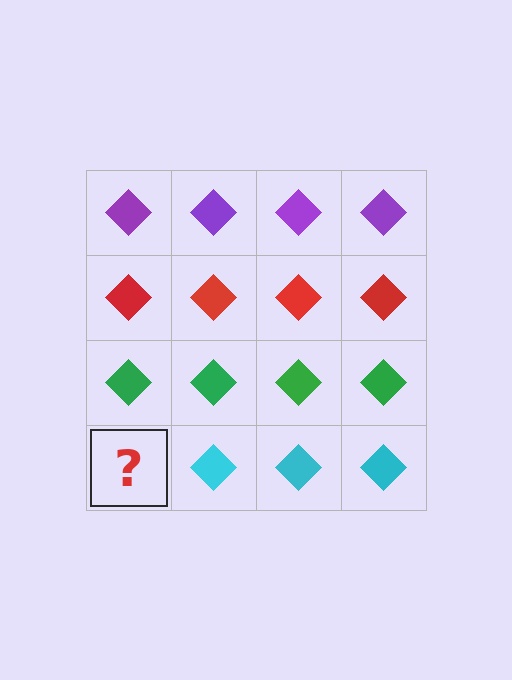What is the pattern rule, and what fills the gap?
The rule is that each row has a consistent color. The gap should be filled with a cyan diamond.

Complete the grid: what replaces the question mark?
The question mark should be replaced with a cyan diamond.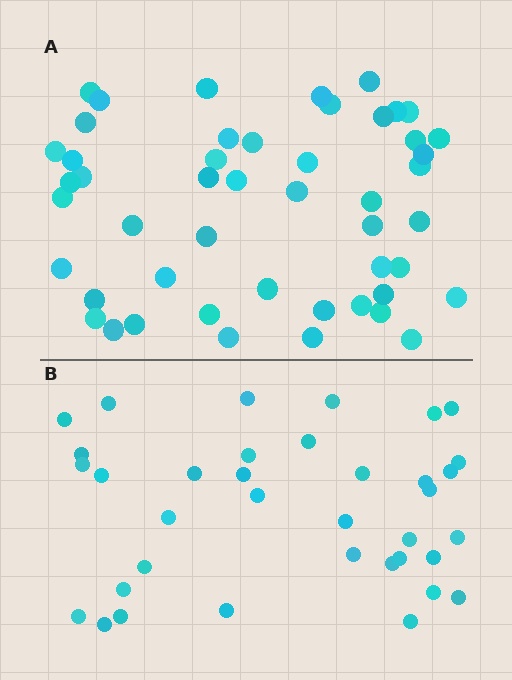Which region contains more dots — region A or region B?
Region A (the top region) has more dots.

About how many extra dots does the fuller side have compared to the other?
Region A has approximately 15 more dots than region B.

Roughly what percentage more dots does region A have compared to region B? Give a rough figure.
About 35% more.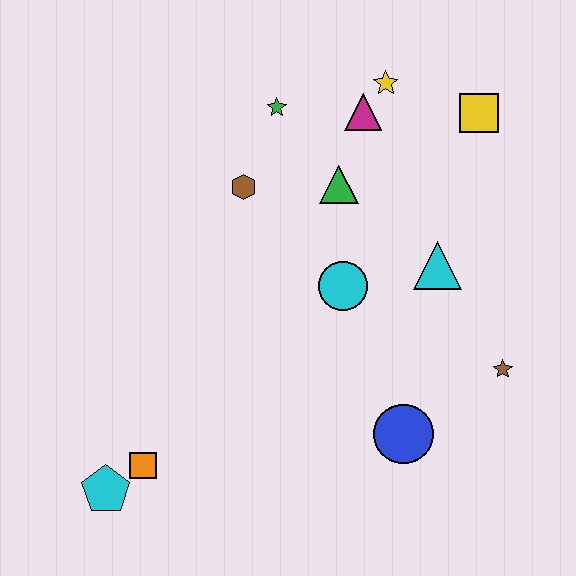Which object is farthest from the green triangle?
The cyan pentagon is farthest from the green triangle.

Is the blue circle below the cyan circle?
Yes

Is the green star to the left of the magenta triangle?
Yes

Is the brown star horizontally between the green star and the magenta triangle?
No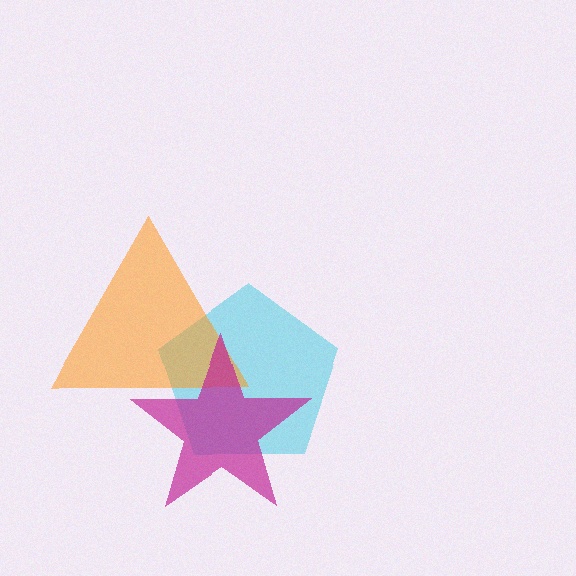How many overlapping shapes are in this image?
There are 3 overlapping shapes in the image.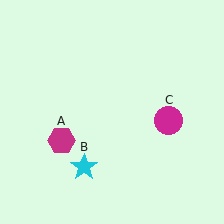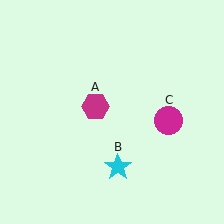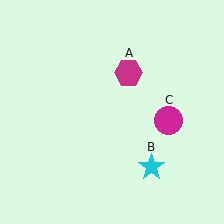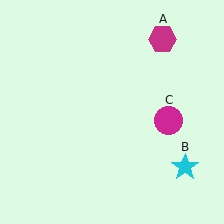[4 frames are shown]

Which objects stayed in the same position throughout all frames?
Magenta circle (object C) remained stationary.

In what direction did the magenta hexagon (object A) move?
The magenta hexagon (object A) moved up and to the right.